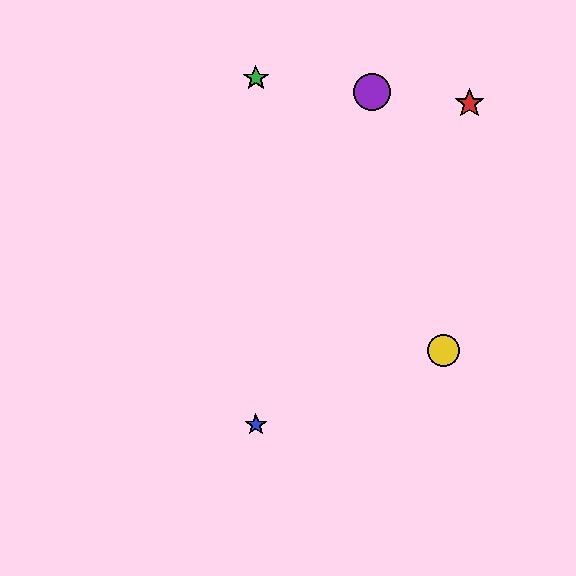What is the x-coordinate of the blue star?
The blue star is at x≈256.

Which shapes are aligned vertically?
The blue star, the green star are aligned vertically.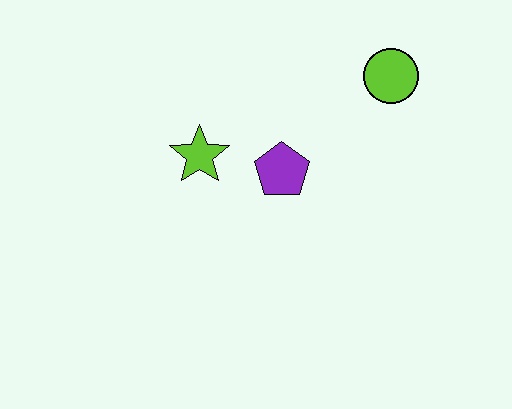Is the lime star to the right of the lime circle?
No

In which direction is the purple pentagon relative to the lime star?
The purple pentagon is to the right of the lime star.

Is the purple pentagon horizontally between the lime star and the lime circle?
Yes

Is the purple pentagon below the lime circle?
Yes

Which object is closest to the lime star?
The purple pentagon is closest to the lime star.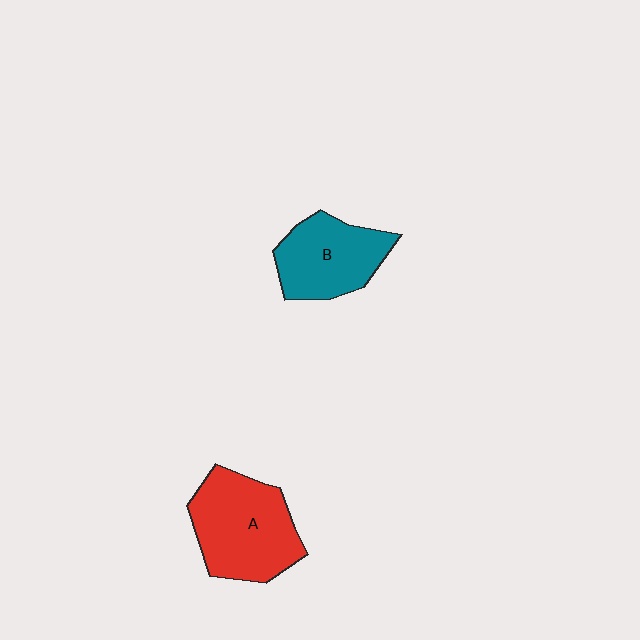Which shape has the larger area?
Shape A (red).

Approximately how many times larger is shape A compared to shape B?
Approximately 1.3 times.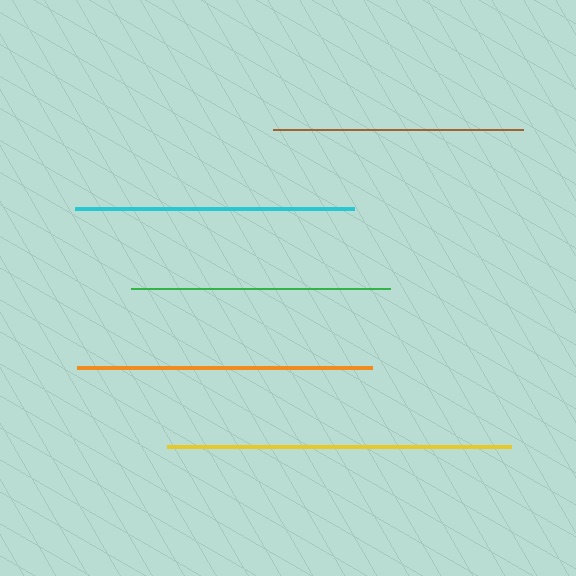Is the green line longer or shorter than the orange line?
The orange line is longer than the green line.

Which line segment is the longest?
The yellow line is the longest at approximately 344 pixels.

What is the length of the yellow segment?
The yellow segment is approximately 344 pixels long.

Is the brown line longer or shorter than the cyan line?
The cyan line is longer than the brown line.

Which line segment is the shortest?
The brown line is the shortest at approximately 251 pixels.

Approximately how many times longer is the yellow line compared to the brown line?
The yellow line is approximately 1.4 times the length of the brown line.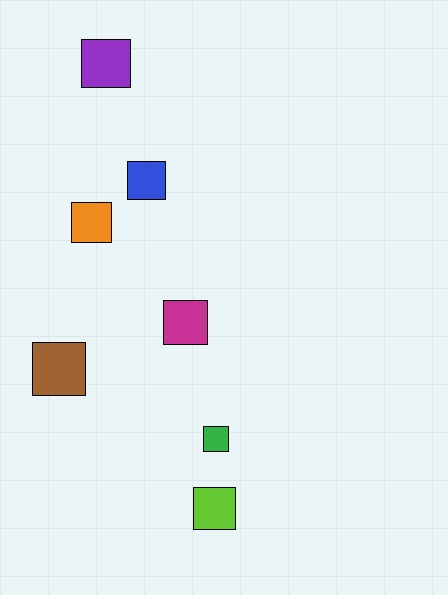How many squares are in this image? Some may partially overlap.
There are 7 squares.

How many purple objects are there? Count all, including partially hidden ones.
There is 1 purple object.